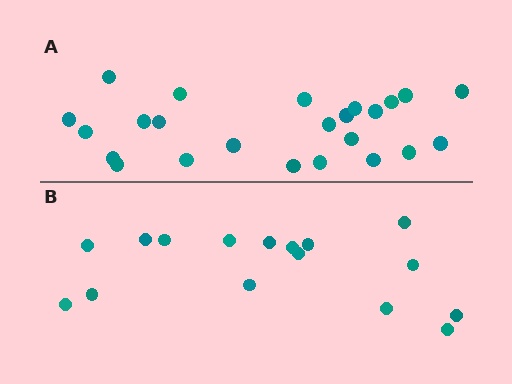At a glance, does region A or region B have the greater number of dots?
Region A (the top region) has more dots.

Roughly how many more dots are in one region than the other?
Region A has roughly 8 or so more dots than region B.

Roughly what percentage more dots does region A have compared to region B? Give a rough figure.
About 50% more.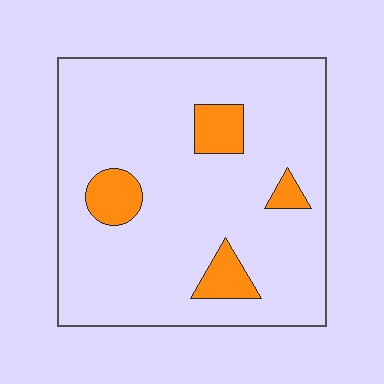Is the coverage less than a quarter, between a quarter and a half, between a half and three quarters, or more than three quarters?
Less than a quarter.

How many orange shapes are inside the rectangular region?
4.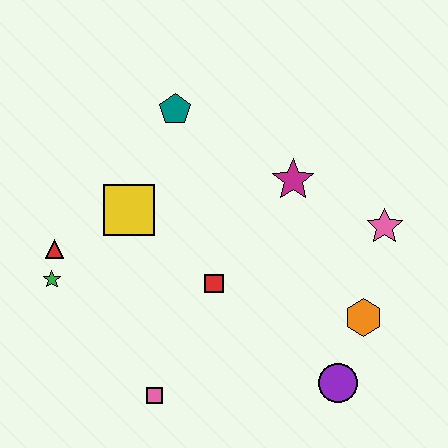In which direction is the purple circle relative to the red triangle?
The purple circle is to the right of the red triangle.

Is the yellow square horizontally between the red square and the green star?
Yes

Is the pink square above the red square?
No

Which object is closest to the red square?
The yellow square is closest to the red square.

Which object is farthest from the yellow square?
The purple circle is farthest from the yellow square.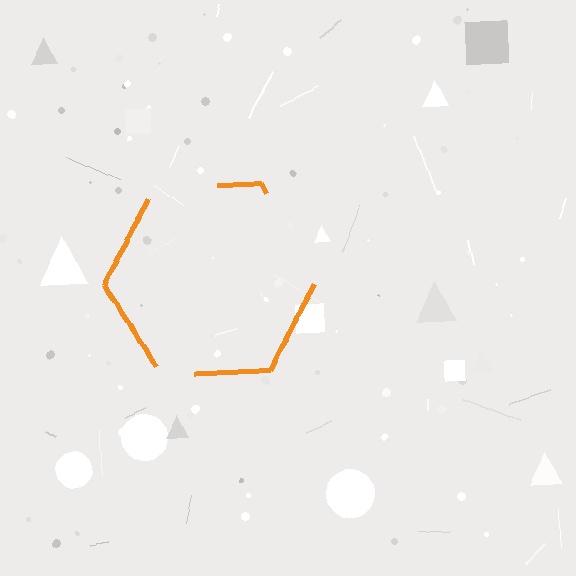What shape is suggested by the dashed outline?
The dashed outline suggests a hexagon.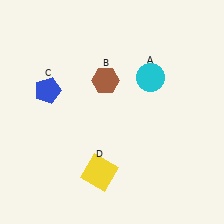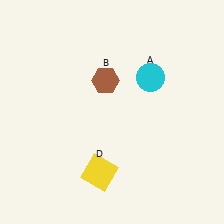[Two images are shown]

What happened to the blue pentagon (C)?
The blue pentagon (C) was removed in Image 2. It was in the top-left area of Image 1.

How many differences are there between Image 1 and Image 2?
There is 1 difference between the two images.